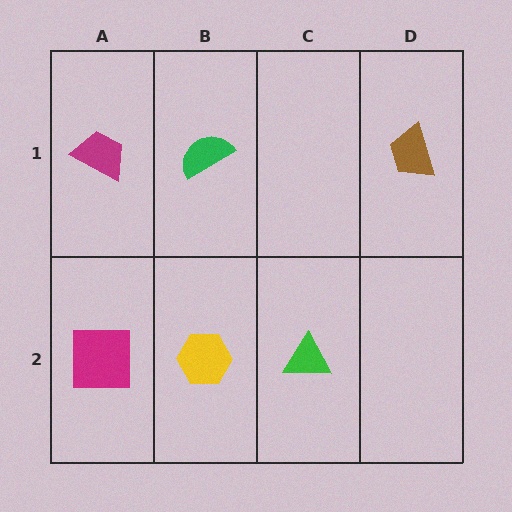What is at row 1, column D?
A brown trapezoid.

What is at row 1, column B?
A green semicircle.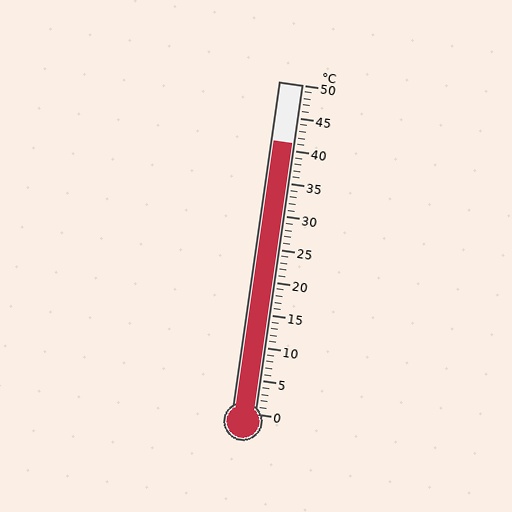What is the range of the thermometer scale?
The thermometer scale ranges from 0°C to 50°C.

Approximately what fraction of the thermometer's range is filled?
The thermometer is filled to approximately 80% of its range.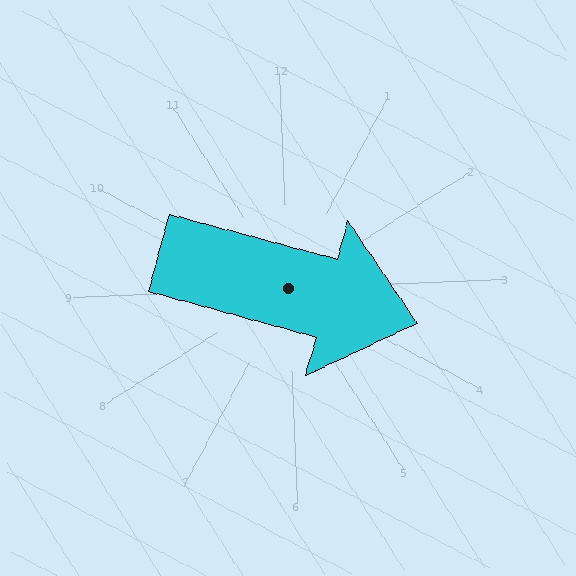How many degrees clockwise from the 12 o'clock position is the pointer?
Approximately 108 degrees.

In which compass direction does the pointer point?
East.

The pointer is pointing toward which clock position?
Roughly 4 o'clock.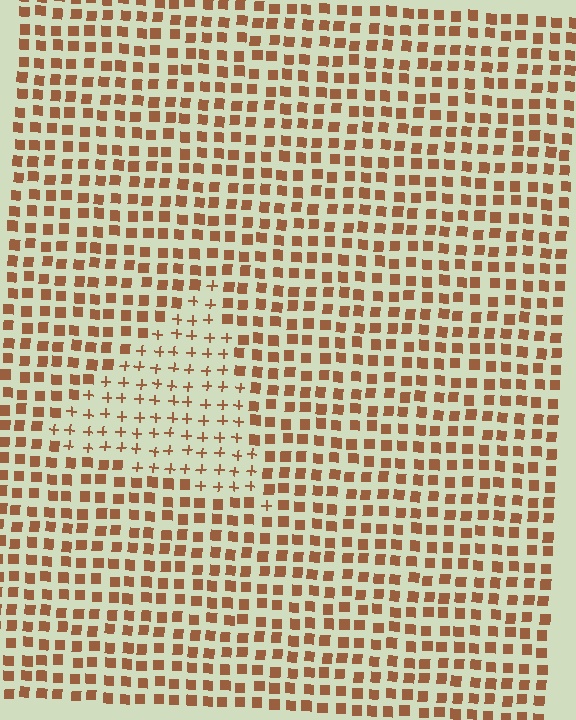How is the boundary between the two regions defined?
The boundary is defined by a change in element shape: plus signs inside vs. squares outside. All elements share the same color and spacing.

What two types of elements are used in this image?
The image uses plus signs inside the triangle region and squares outside it.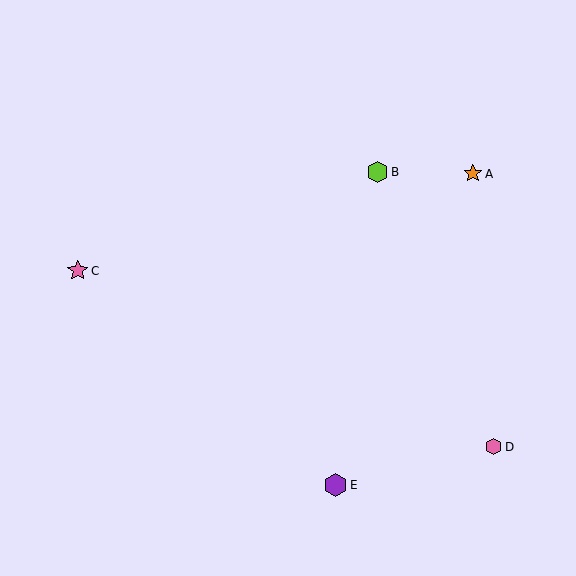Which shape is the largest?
The purple hexagon (labeled E) is the largest.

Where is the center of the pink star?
The center of the pink star is at (78, 271).